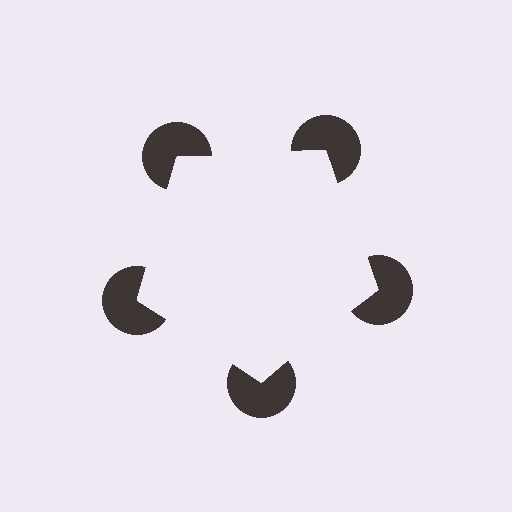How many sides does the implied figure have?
5 sides.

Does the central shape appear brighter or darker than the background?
It typically appears slightly brighter than the background, even though no actual brightness change is drawn.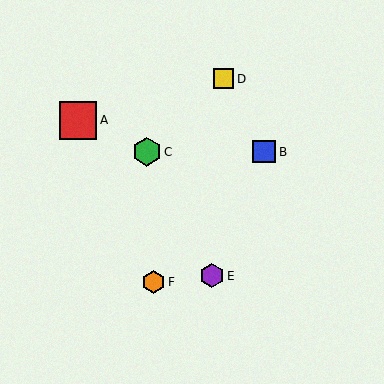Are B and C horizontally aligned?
Yes, both are at y≈152.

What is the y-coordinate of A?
Object A is at y≈120.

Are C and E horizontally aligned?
No, C is at y≈152 and E is at y≈276.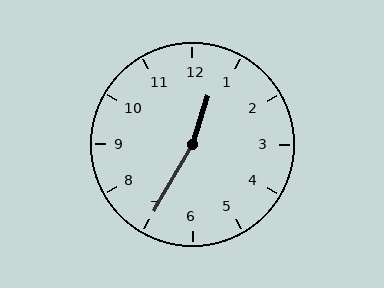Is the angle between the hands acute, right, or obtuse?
It is obtuse.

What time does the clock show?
12:35.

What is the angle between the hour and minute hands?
Approximately 168 degrees.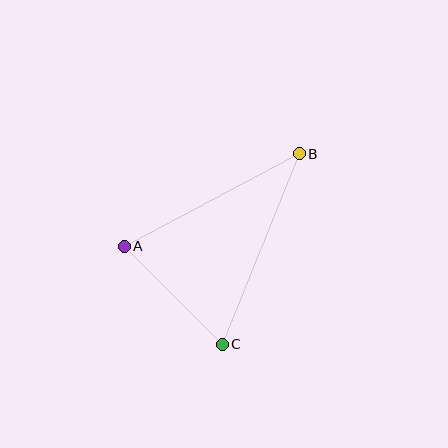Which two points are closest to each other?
Points A and C are closest to each other.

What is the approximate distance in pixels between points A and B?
The distance between A and B is approximately 198 pixels.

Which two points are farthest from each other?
Points B and C are farthest from each other.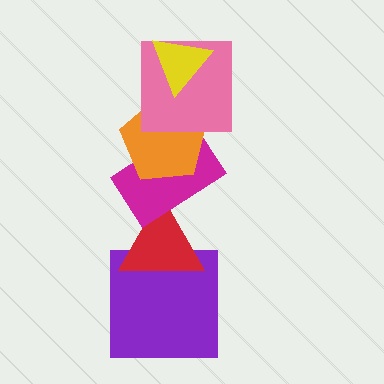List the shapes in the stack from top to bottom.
From top to bottom: the yellow triangle, the pink square, the orange pentagon, the magenta rectangle, the red triangle, the purple square.